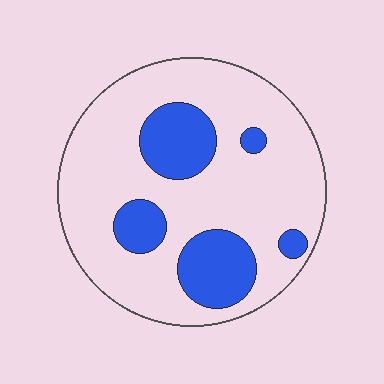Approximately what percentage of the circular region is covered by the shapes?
Approximately 25%.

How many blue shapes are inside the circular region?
5.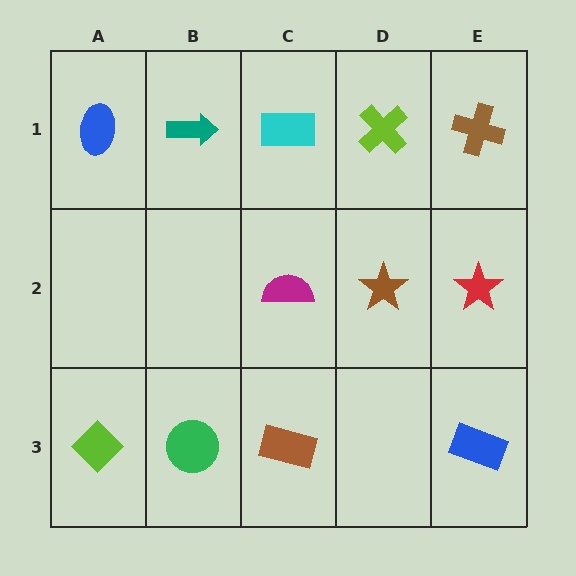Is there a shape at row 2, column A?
No, that cell is empty.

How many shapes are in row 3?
4 shapes.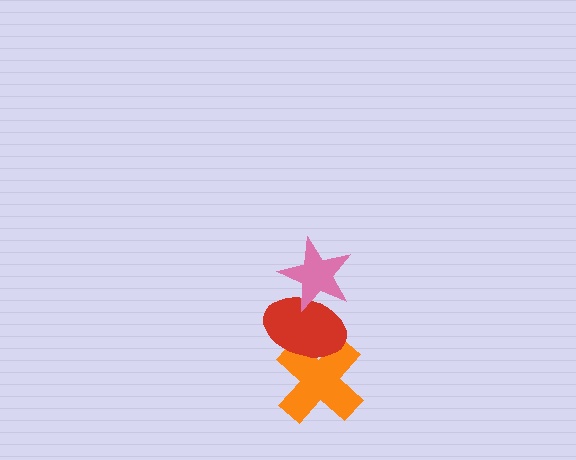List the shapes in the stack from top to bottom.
From top to bottom: the pink star, the red ellipse, the orange cross.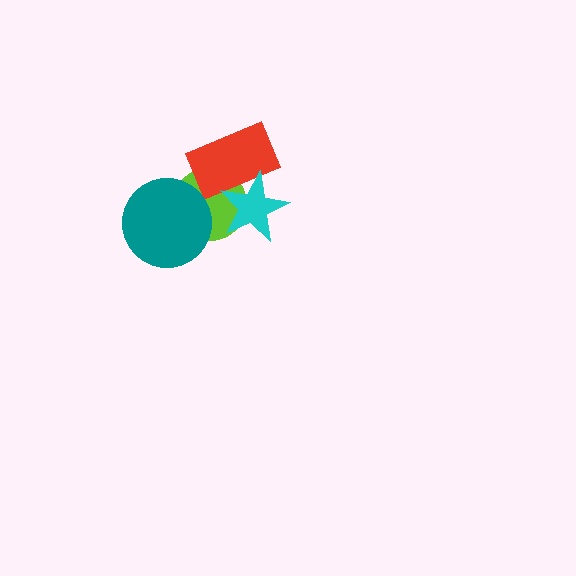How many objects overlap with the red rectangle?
2 objects overlap with the red rectangle.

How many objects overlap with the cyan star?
2 objects overlap with the cyan star.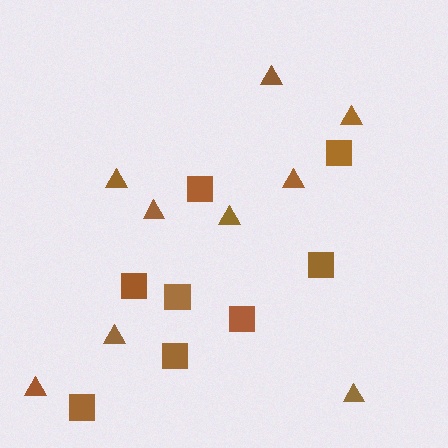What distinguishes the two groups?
There are 2 groups: one group of squares (8) and one group of triangles (9).